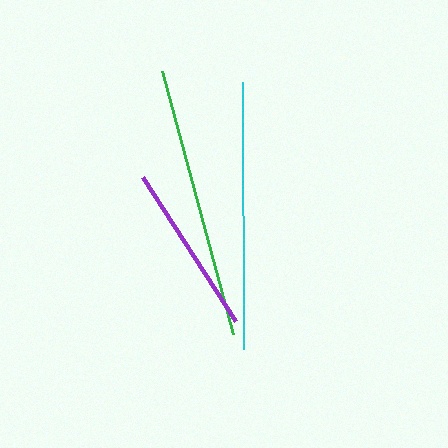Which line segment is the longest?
The green line is the longest at approximately 273 pixels.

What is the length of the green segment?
The green segment is approximately 273 pixels long.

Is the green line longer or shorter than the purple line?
The green line is longer than the purple line.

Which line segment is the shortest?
The purple line is the shortest at approximately 172 pixels.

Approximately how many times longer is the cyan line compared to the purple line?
The cyan line is approximately 1.6 times the length of the purple line.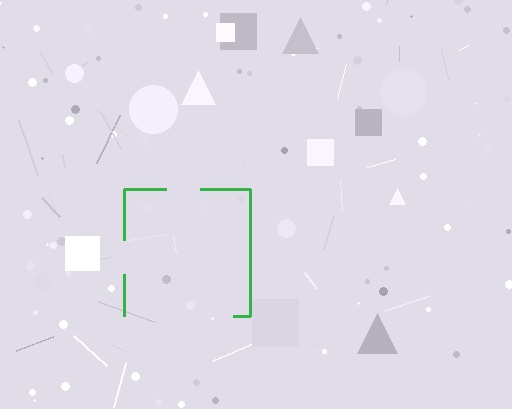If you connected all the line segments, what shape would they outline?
They would outline a square.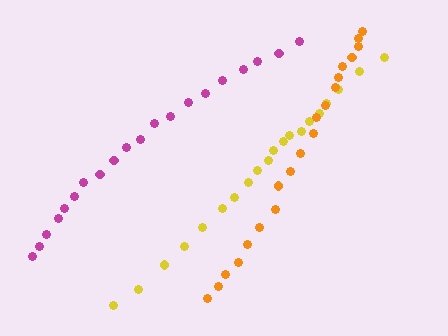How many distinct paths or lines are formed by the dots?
There are 3 distinct paths.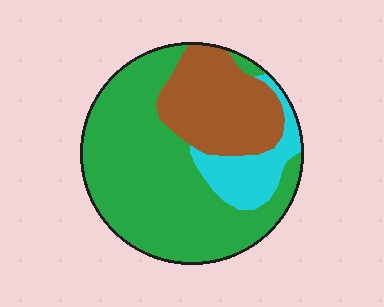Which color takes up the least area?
Cyan, at roughly 15%.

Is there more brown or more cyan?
Brown.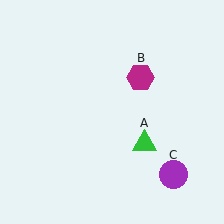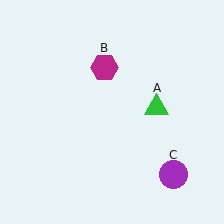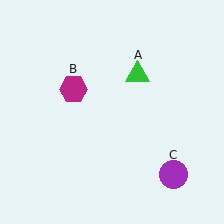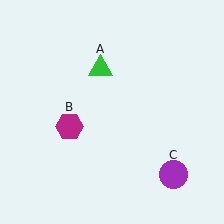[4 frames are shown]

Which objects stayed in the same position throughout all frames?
Purple circle (object C) remained stationary.